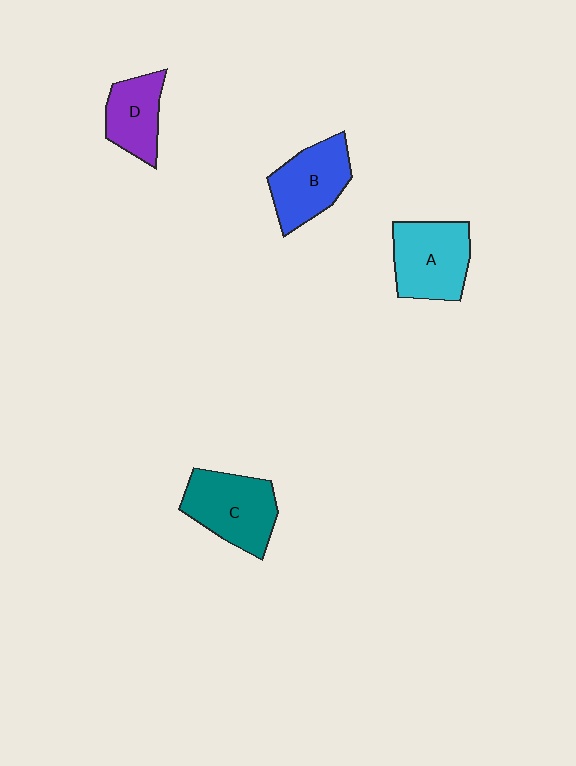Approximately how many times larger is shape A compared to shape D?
Approximately 1.4 times.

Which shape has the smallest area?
Shape D (purple).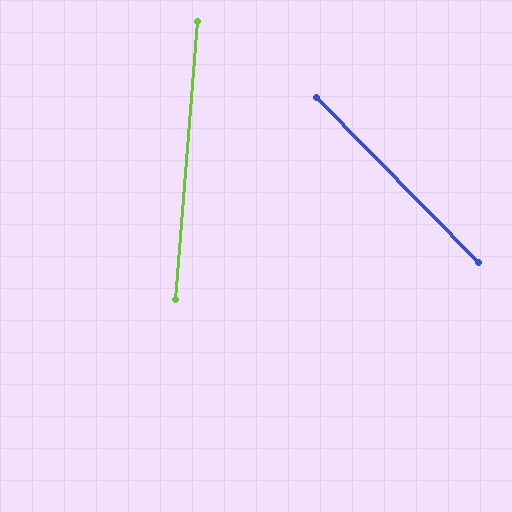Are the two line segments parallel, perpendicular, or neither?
Neither parallel nor perpendicular — they differ by about 49°.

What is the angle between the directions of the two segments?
Approximately 49 degrees.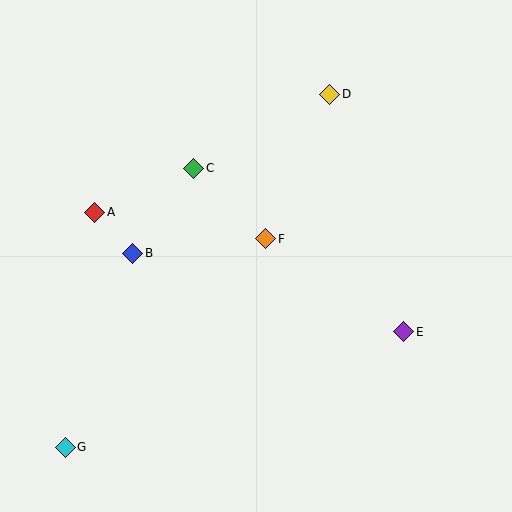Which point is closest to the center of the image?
Point F at (266, 239) is closest to the center.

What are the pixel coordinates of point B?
Point B is at (133, 253).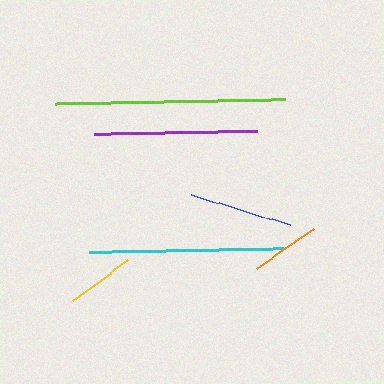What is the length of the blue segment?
The blue segment is approximately 103 pixels long.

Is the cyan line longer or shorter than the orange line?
The cyan line is longer than the orange line.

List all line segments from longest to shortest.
From longest to shortest: lime, cyan, purple, blue, yellow, orange.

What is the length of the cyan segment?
The cyan segment is approximately 194 pixels long.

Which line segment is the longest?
The lime line is the longest at approximately 230 pixels.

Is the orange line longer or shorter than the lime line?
The lime line is longer than the orange line.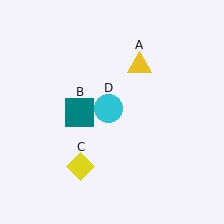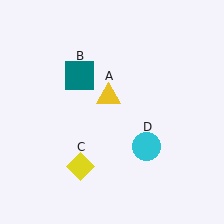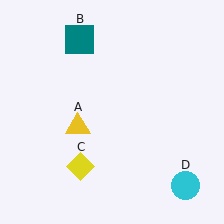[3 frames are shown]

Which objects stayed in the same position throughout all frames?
Yellow diamond (object C) remained stationary.